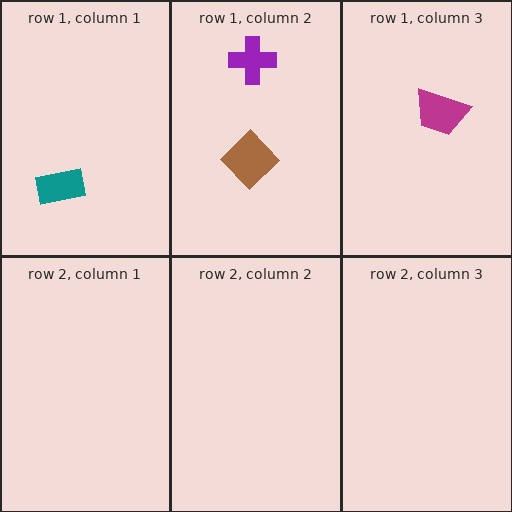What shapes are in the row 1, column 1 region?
The teal rectangle.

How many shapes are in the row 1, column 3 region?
1.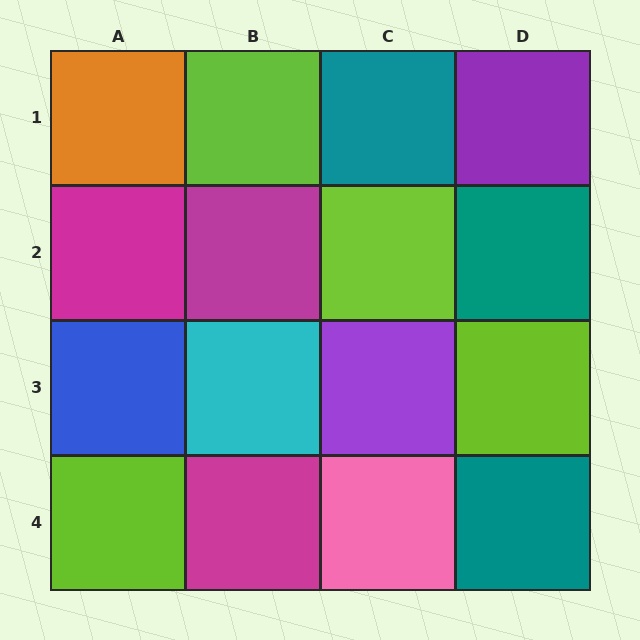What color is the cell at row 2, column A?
Magenta.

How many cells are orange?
1 cell is orange.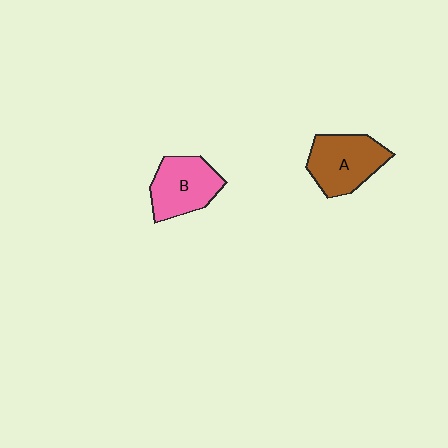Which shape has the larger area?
Shape A (brown).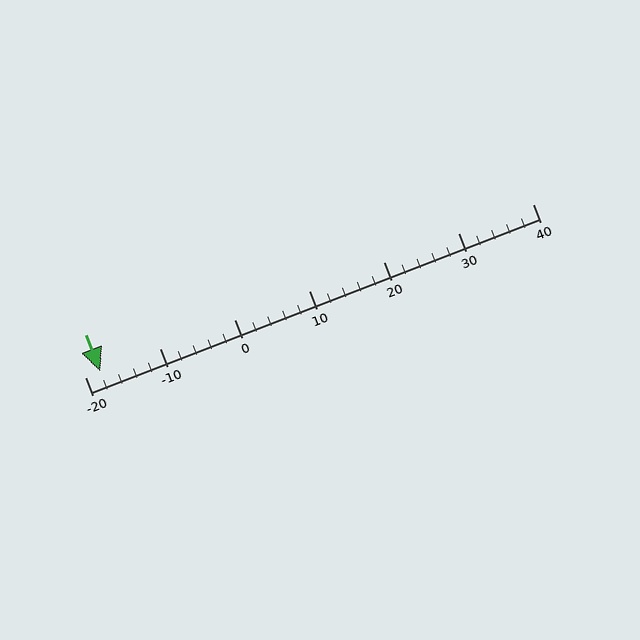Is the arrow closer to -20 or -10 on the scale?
The arrow is closer to -20.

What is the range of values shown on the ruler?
The ruler shows values from -20 to 40.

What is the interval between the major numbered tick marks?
The major tick marks are spaced 10 units apart.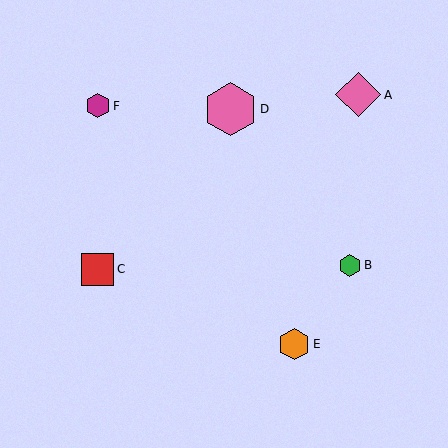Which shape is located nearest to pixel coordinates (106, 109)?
The magenta hexagon (labeled F) at (98, 106) is nearest to that location.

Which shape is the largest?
The pink hexagon (labeled D) is the largest.